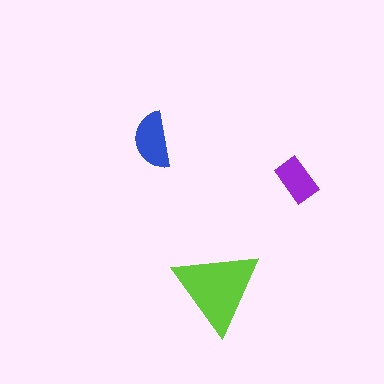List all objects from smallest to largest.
The purple rectangle, the blue semicircle, the lime triangle.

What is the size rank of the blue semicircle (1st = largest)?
2nd.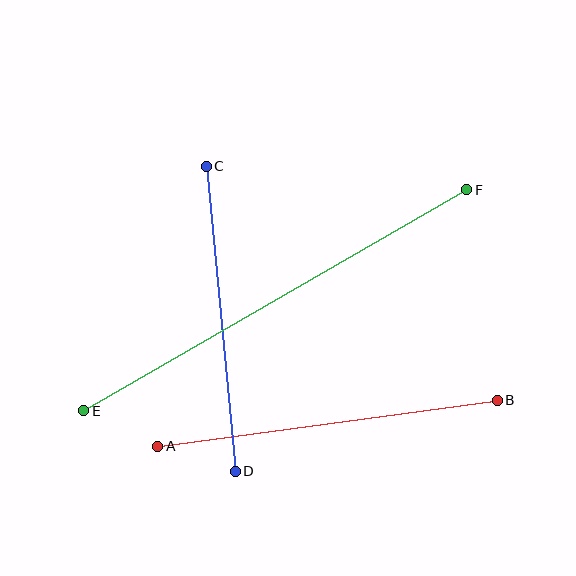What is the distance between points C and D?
The distance is approximately 306 pixels.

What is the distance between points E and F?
The distance is approximately 442 pixels.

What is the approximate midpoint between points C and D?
The midpoint is at approximately (221, 319) pixels.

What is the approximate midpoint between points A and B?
The midpoint is at approximately (328, 423) pixels.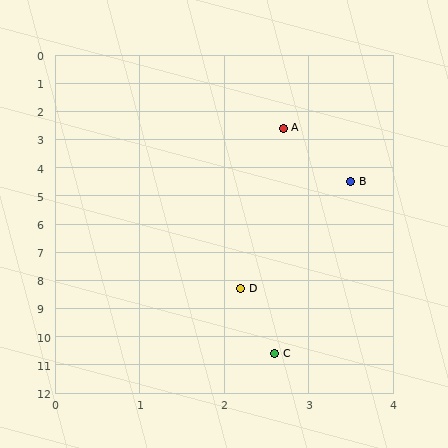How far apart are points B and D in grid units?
Points B and D are about 4.0 grid units apart.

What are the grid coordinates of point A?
Point A is at approximately (2.7, 2.6).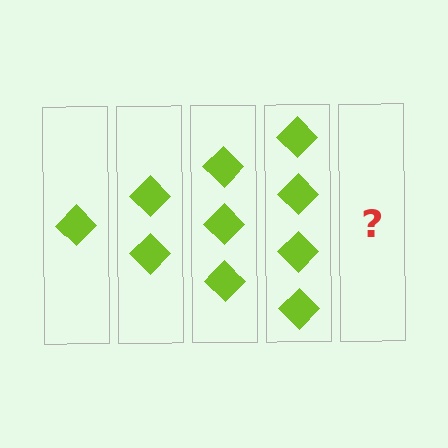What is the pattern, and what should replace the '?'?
The pattern is that each step adds one more diamond. The '?' should be 5 diamonds.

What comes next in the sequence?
The next element should be 5 diamonds.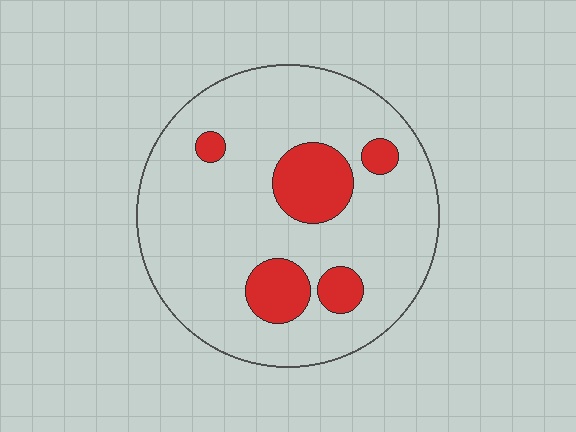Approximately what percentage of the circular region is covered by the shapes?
Approximately 15%.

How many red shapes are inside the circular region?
5.